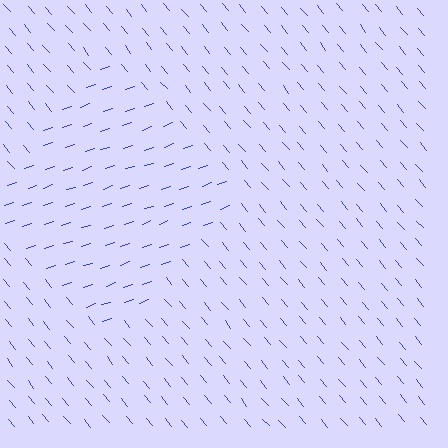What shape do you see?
I see a diamond.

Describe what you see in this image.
The image is filled with small blue line segments. A diamond region in the image has lines oriented differently from the surrounding lines, creating a visible texture boundary.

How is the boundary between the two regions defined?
The boundary is defined purely by a change in line orientation (approximately 69 degrees difference). All lines are the same color and thickness.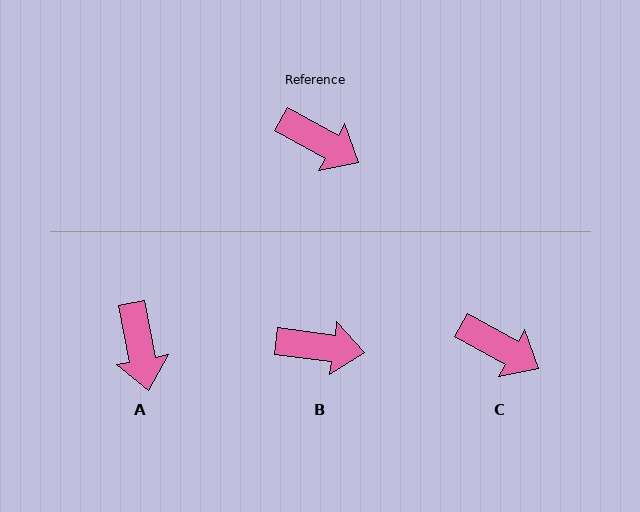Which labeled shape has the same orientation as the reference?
C.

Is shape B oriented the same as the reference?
No, it is off by about 22 degrees.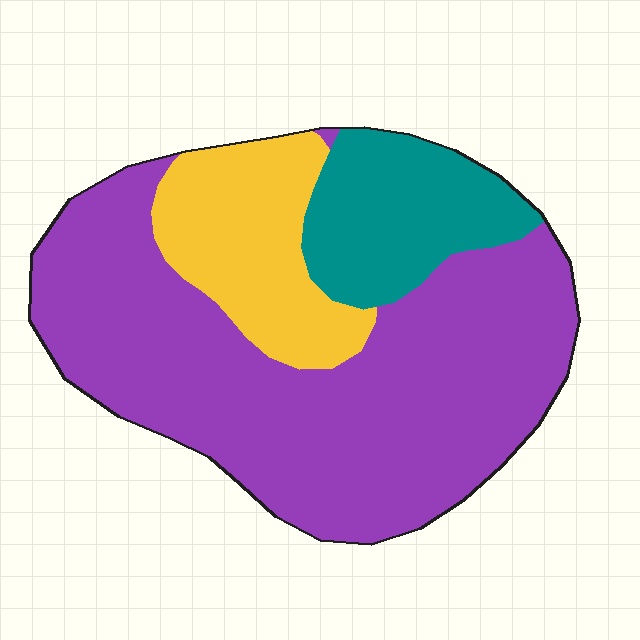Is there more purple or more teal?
Purple.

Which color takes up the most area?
Purple, at roughly 65%.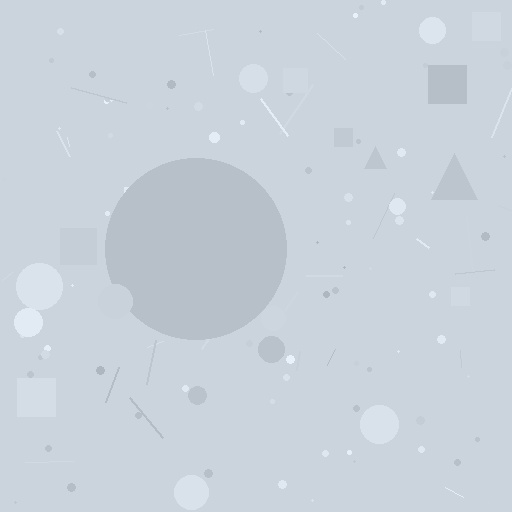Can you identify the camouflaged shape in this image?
The camouflaged shape is a circle.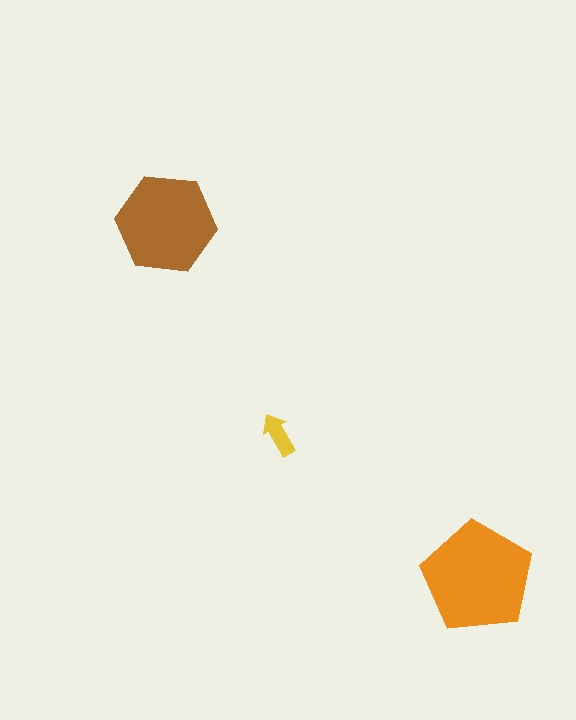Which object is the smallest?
The yellow arrow.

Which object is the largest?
The orange pentagon.